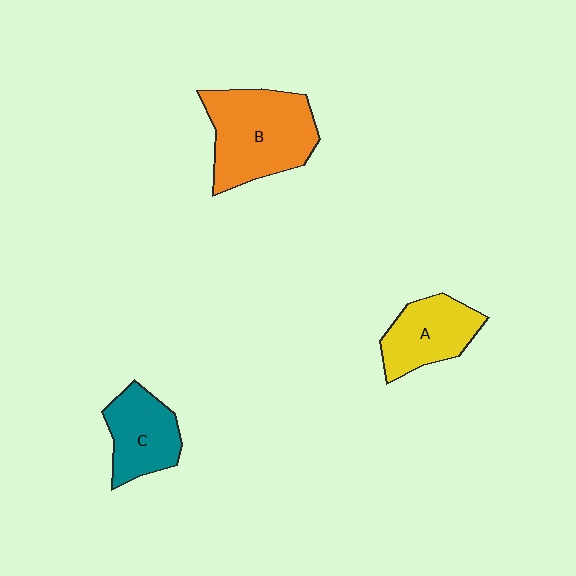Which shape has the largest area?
Shape B (orange).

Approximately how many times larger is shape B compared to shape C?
Approximately 1.6 times.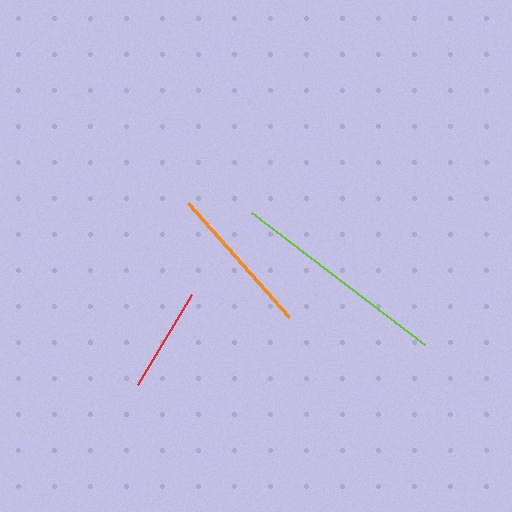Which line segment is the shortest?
The red line is the shortest at approximately 104 pixels.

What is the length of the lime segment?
The lime segment is approximately 218 pixels long.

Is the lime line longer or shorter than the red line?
The lime line is longer than the red line.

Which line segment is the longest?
The lime line is the longest at approximately 218 pixels.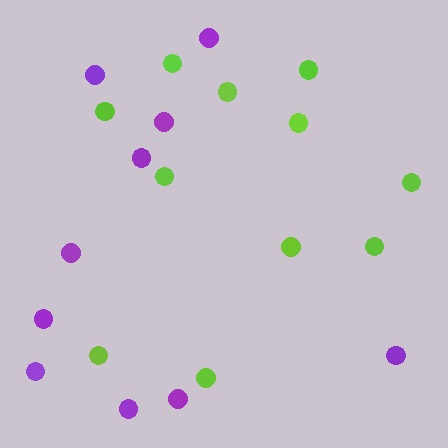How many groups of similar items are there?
There are 2 groups: one group of lime circles (11) and one group of purple circles (10).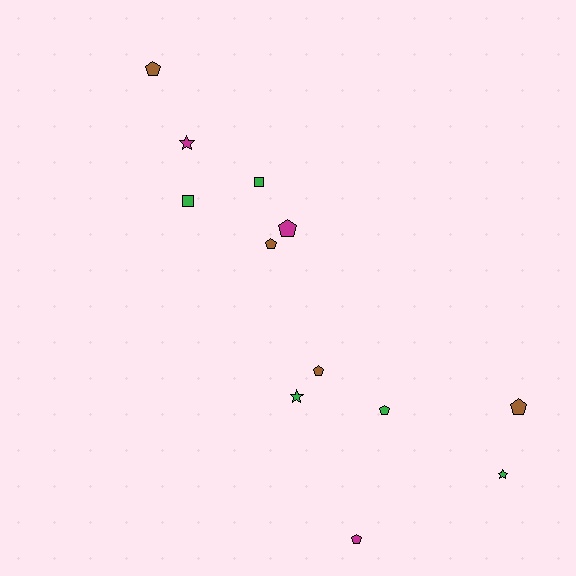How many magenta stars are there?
There is 1 magenta star.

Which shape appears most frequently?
Pentagon, with 7 objects.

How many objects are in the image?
There are 12 objects.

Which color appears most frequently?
Green, with 5 objects.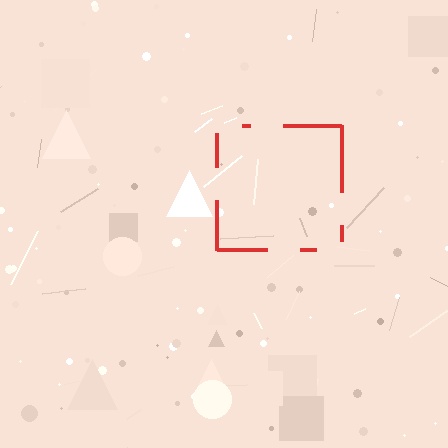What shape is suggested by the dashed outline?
The dashed outline suggests a square.